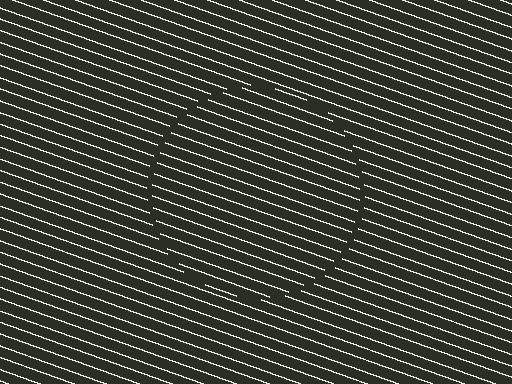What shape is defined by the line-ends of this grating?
An illusory circle. The interior of the shape contains the same grating, shifted by half a period — the contour is defined by the phase discontinuity where line-ends from the inner and outer gratings abut.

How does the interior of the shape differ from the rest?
The interior of the shape contains the same grating, shifted by half a period — the contour is defined by the phase discontinuity where line-ends from the inner and outer gratings abut.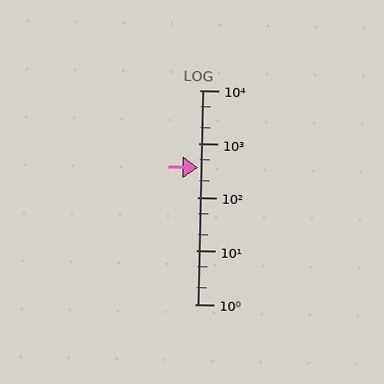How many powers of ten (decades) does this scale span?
The scale spans 4 decades, from 1 to 10000.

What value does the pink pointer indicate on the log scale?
The pointer indicates approximately 350.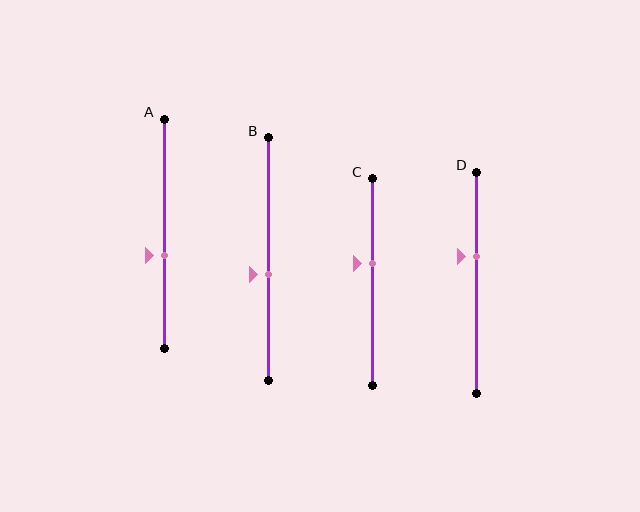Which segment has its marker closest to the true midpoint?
Segment B has its marker closest to the true midpoint.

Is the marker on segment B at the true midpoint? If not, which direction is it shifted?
No, the marker on segment B is shifted downward by about 6% of the segment length.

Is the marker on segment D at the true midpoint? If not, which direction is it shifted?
No, the marker on segment D is shifted upward by about 12% of the segment length.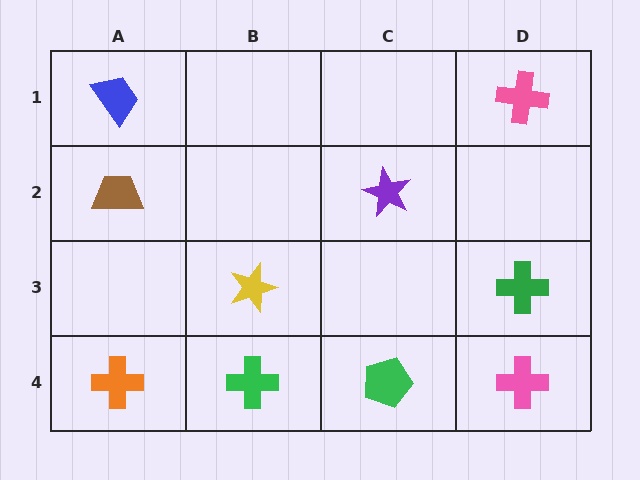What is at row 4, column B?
A green cross.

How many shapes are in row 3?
2 shapes.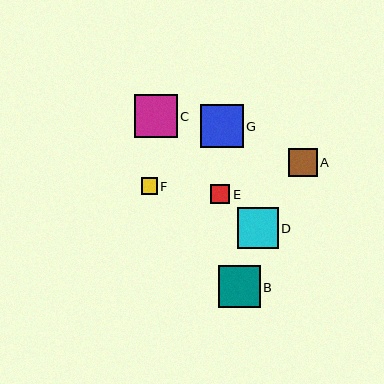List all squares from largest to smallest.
From largest to smallest: C, G, B, D, A, E, F.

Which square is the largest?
Square C is the largest with a size of approximately 43 pixels.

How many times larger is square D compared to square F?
Square D is approximately 2.6 times the size of square F.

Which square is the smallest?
Square F is the smallest with a size of approximately 16 pixels.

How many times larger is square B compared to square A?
Square B is approximately 1.5 times the size of square A.